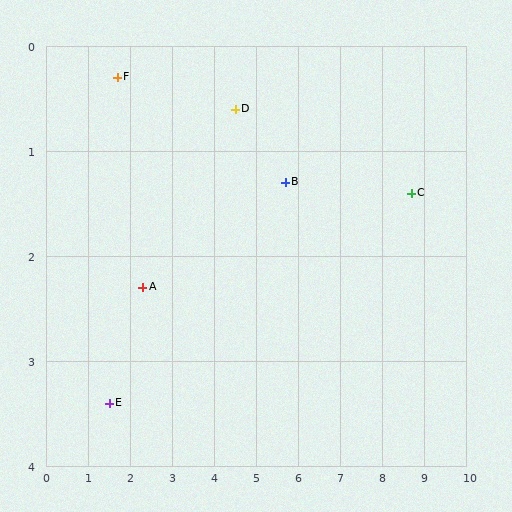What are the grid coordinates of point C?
Point C is at approximately (8.7, 1.4).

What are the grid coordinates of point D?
Point D is at approximately (4.5, 0.6).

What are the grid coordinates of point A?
Point A is at approximately (2.3, 2.3).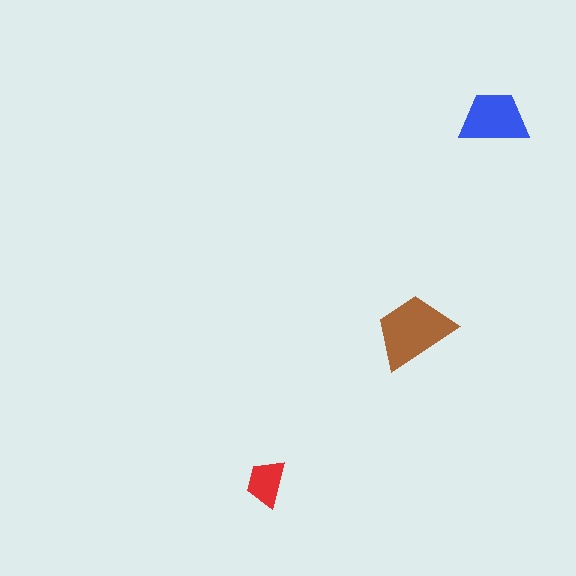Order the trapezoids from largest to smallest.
the brown one, the blue one, the red one.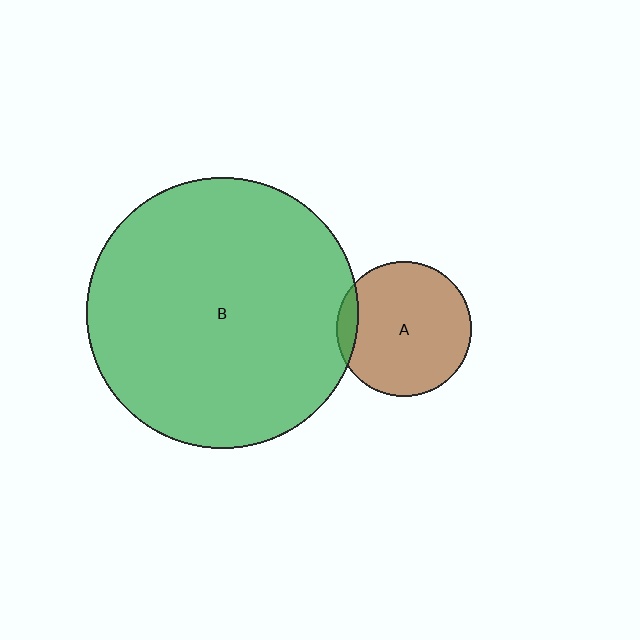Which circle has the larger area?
Circle B (green).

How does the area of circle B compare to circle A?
Approximately 4.0 times.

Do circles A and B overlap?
Yes.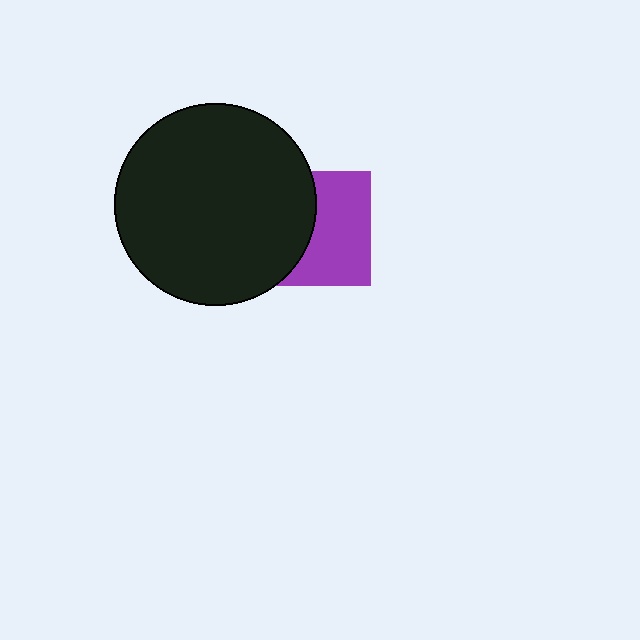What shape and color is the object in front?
The object in front is a black circle.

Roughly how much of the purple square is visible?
About half of it is visible (roughly 55%).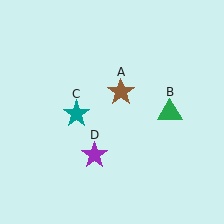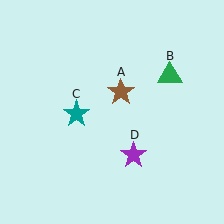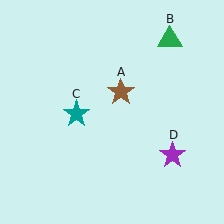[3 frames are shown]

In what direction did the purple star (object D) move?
The purple star (object D) moved right.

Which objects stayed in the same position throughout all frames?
Brown star (object A) and teal star (object C) remained stationary.